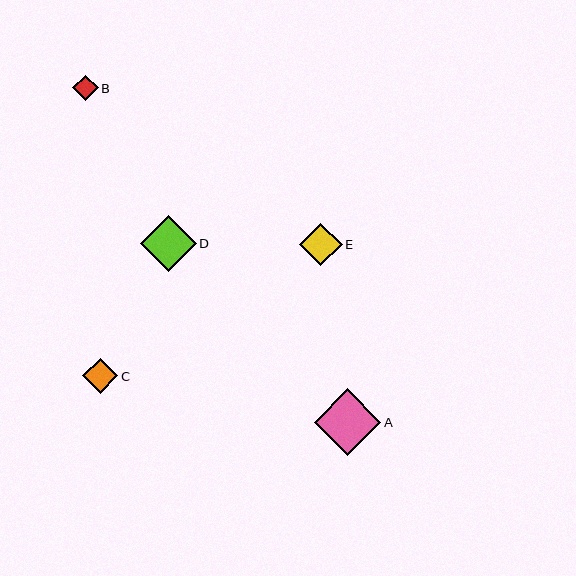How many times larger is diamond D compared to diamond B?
Diamond D is approximately 2.2 times the size of diamond B.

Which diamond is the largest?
Diamond A is the largest with a size of approximately 67 pixels.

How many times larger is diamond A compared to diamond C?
Diamond A is approximately 1.9 times the size of diamond C.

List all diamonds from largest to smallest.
From largest to smallest: A, D, E, C, B.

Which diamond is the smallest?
Diamond B is the smallest with a size of approximately 26 pixels.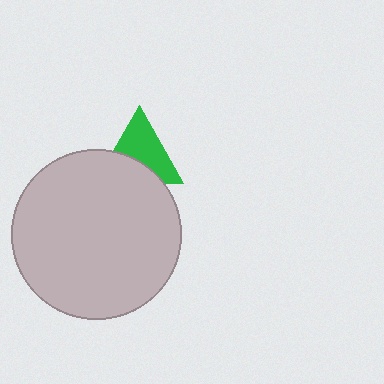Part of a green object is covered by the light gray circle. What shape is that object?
It is a triangle.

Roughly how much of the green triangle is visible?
About half of it is visible (roughly 60%).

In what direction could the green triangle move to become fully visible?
The green triangle could move up. That would shift it out from behind the light gray circle entirely.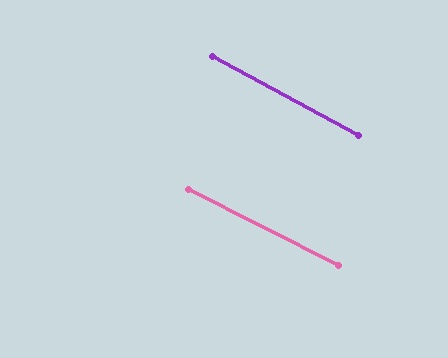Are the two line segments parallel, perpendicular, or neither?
Parallel — their directions differ by only 1.7°.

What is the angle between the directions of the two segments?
Approximately 2 degrees.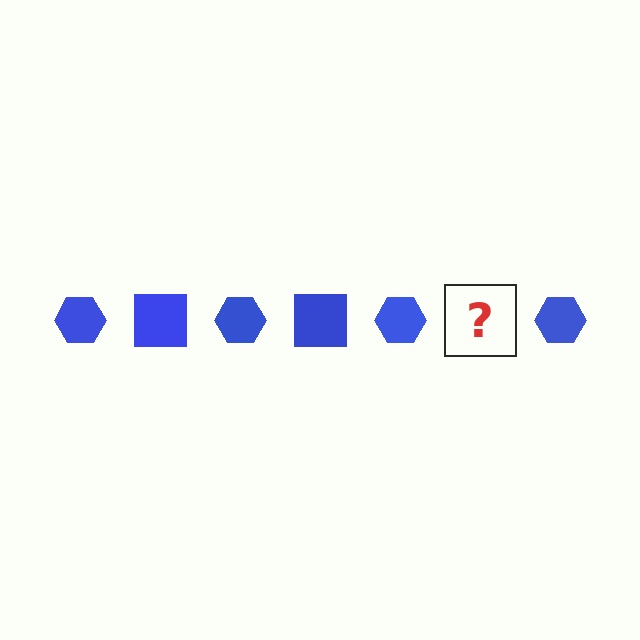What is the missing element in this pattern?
The missing element is a blue square.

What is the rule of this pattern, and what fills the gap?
The rule is that the pattern cycles through hexagon, square shapes in blue. The gap should be filled with a blue square.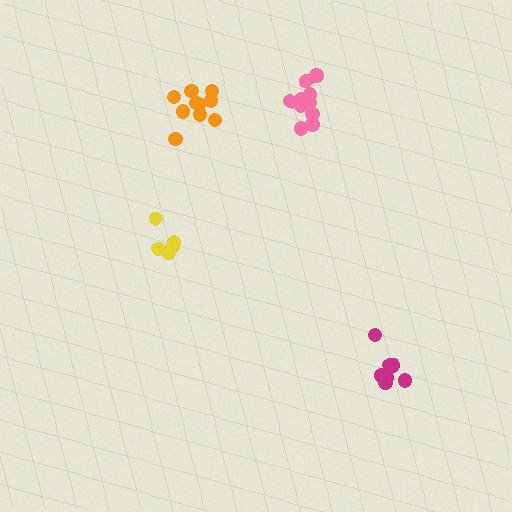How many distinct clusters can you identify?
There are 4 distinct clusters.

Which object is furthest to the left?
The yellow cluster is leftmost.